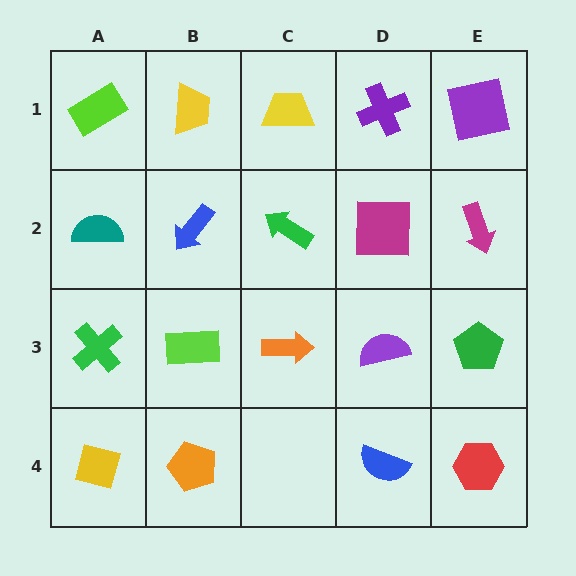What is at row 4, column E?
A red hexagon.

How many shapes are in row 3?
5 shapes.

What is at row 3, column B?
A lime rectangle.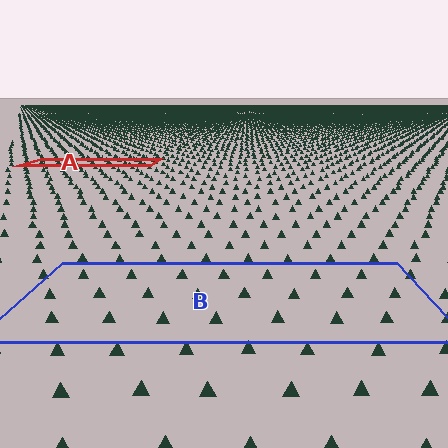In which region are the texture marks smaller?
The texture marks are smaller in region A, because it is farther away.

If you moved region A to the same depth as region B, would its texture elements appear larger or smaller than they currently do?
They would appear larger. At a closer depth, the same texture elements are projected at a bigger on-screen size.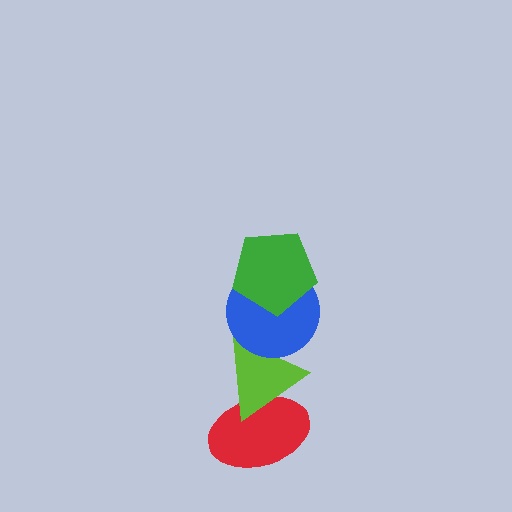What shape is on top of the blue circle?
The green pentagon is on top of the blue circle.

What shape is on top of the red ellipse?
The lime triangle is on top of the red ellipse.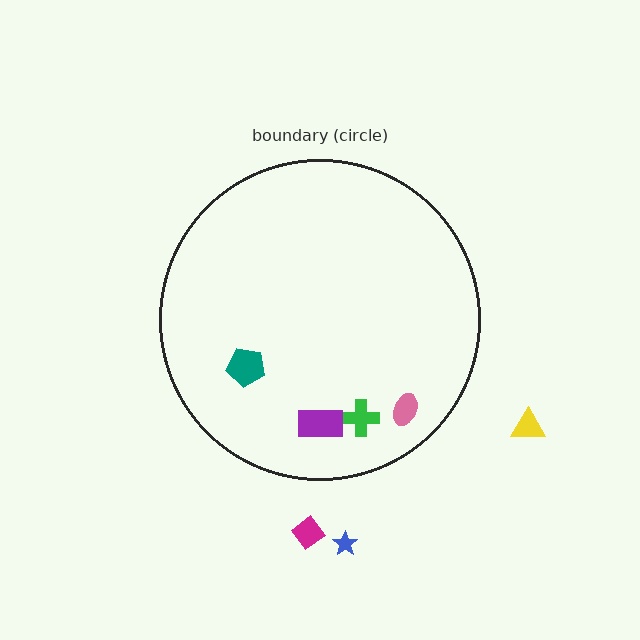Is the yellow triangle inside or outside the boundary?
Outside.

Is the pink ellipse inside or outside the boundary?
Inside.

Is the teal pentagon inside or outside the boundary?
Inside.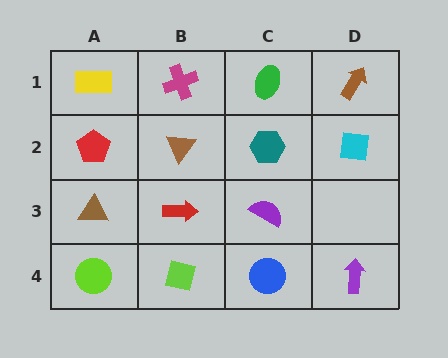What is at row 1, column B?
A magenta cross.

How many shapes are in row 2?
4 shapes.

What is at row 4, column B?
A lime square.